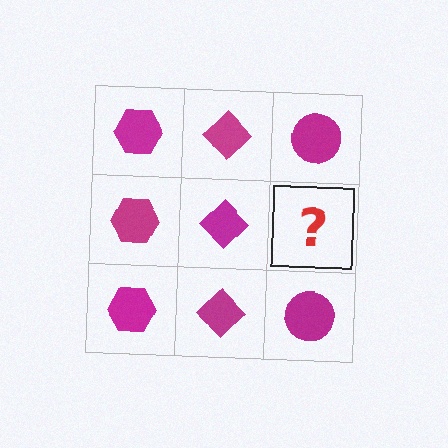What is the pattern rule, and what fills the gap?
The rule is that each column has a consistent shape. The gap should be filled with a magenta circle.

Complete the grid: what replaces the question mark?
The question mark should be replaced with a magenta circle.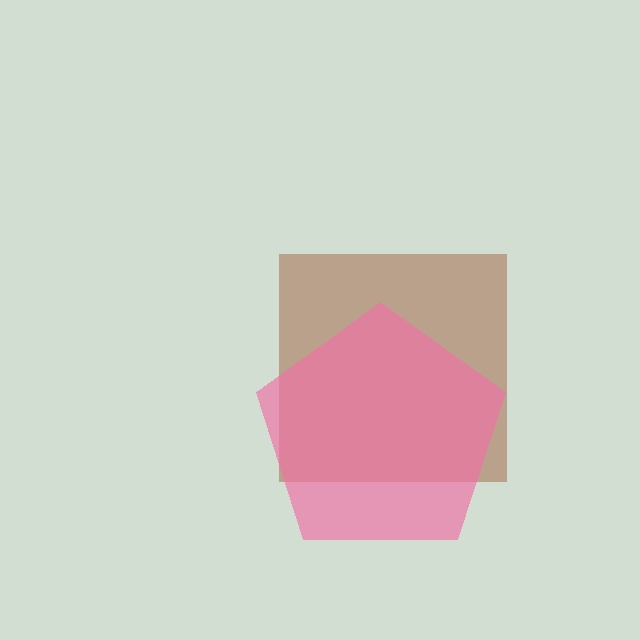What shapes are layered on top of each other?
The layered shapes are: a brown square, a pink pentagon.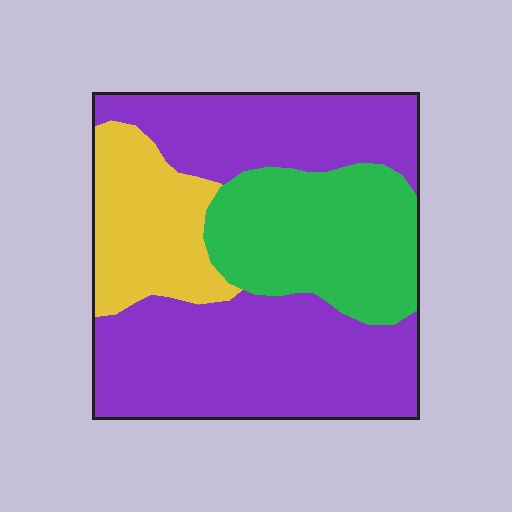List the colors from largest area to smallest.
From largest to smallest: purple, green, yellow.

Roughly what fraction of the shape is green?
Green takes up between a sixth and a third of the shape.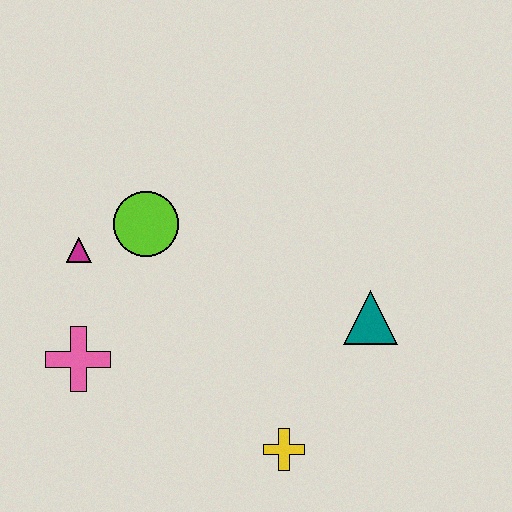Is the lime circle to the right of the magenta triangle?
Yes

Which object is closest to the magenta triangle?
The lime circle is closest to the magenta triangle.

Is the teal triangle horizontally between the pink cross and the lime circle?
No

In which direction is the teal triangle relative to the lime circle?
The teal triangle is to the right of the lime circle.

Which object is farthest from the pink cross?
The teal triangle is farthest from the pink cross.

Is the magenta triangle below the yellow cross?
No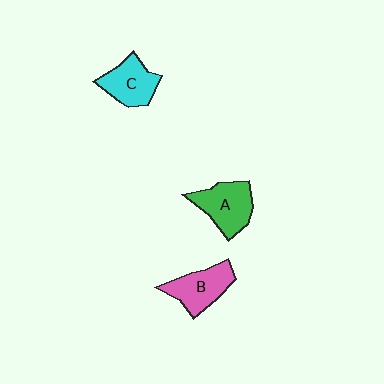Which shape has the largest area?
Shape A (green).